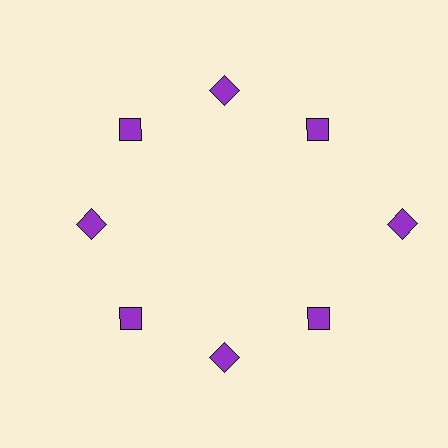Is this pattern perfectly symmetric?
No. The 8 purple diamonds are arranged in a ring, but one element near the 3 o'clock position is pushed outward from the center, breaking the 8-fold rotational symmetry.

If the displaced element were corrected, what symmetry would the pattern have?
It would have 8-fold rotational symmetry — the pattern would map onto itself every 45 degrees.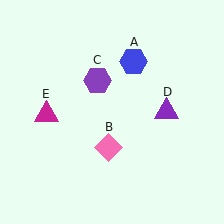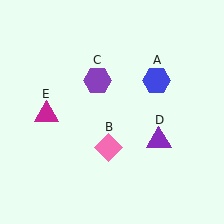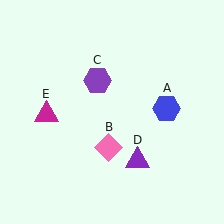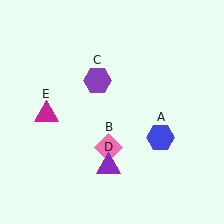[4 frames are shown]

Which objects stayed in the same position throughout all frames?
Pink diamond (object B) and purple hexagon (object C) and magenta triangle (object E) remained stationary.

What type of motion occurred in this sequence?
The blue hexagon (object A), purple triangle (object D) rotated clockwise around the center of the scene.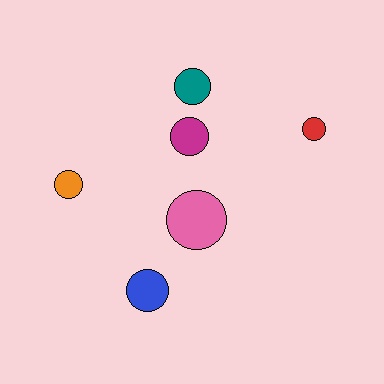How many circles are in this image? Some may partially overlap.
There are 6 circles.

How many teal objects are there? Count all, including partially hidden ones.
There is 1 teal object.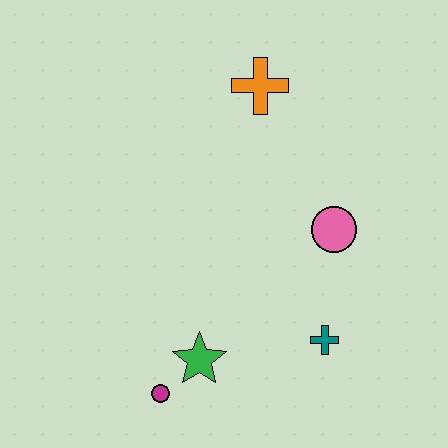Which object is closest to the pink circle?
The teal cross is closest to the pink circle.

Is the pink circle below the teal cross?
No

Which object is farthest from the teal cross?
The orange cross is farthest from the teal cross.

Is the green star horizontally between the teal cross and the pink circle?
No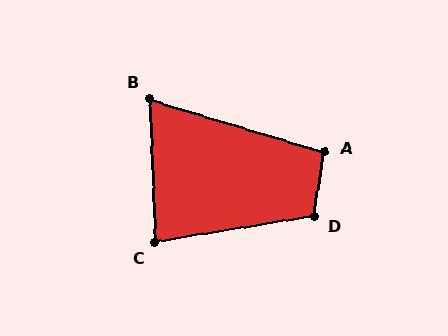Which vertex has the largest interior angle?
D, at approximately 109 degrees.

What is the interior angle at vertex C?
Approximately 83 degrees (acute).